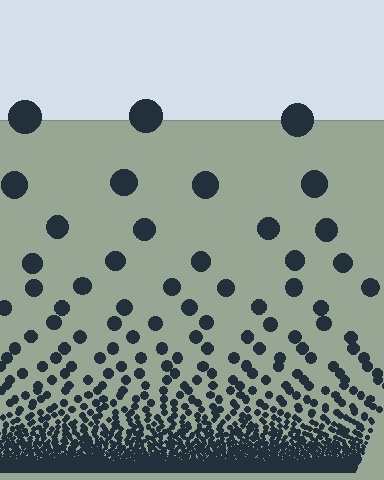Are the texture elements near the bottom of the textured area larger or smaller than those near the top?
Smaller. The gradient is inverted — elements near the bottom are smaller and denser.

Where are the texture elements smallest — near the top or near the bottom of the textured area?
Near the bottom.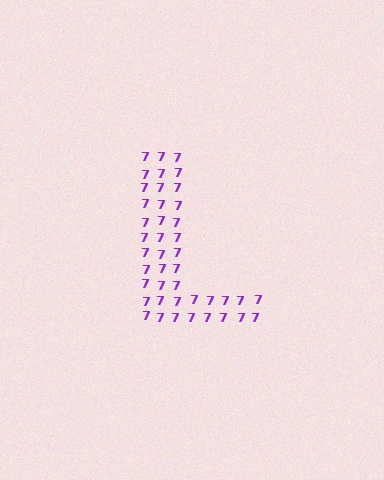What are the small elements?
The small elements are digit 7's.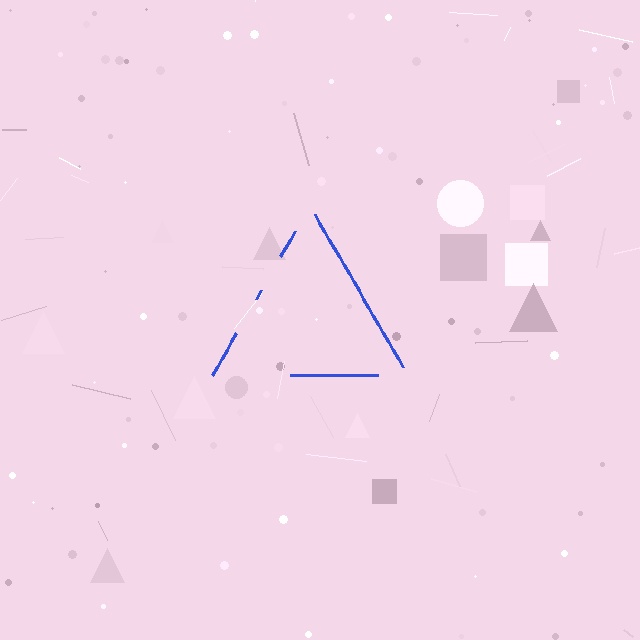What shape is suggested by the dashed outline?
The dashed outline suggests a triangle.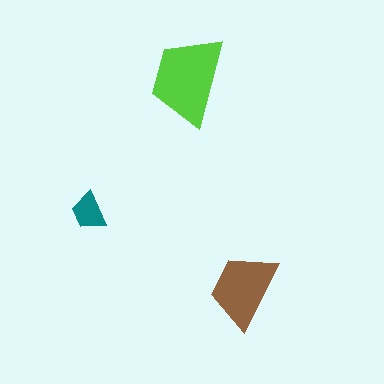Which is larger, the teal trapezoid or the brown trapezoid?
The brown one.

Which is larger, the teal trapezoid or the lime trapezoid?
The lime one.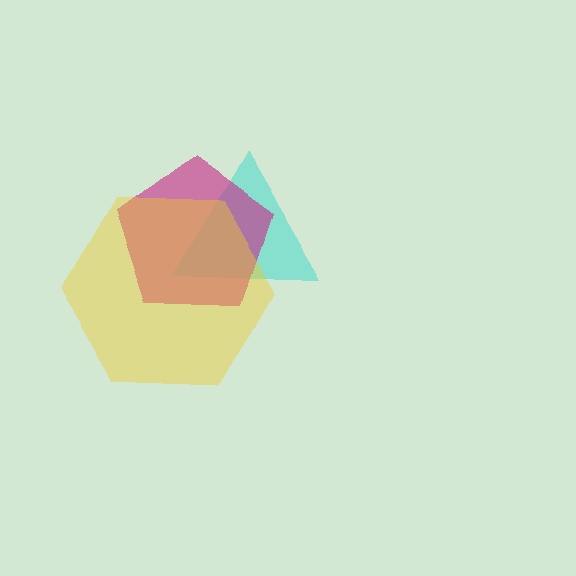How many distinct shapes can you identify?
There are 3 distinct shapes: a cyan triangle, a magenta pentagon, a yellow hexagon.